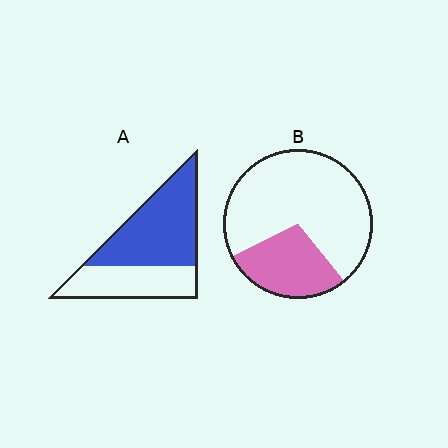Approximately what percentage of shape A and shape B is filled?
A is approximately 60% and B is approximately 30%.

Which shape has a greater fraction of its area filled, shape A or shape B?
Shape A.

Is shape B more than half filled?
No.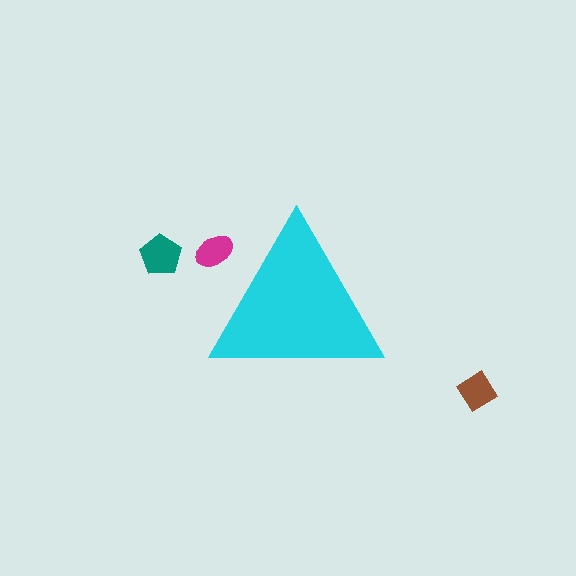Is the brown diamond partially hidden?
No, the brown diamond is fully visible.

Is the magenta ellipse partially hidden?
Yes, the magenta ellipse is partially hidden behind the cyan triangle.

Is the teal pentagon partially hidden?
No, the teal pentagon is fully visible.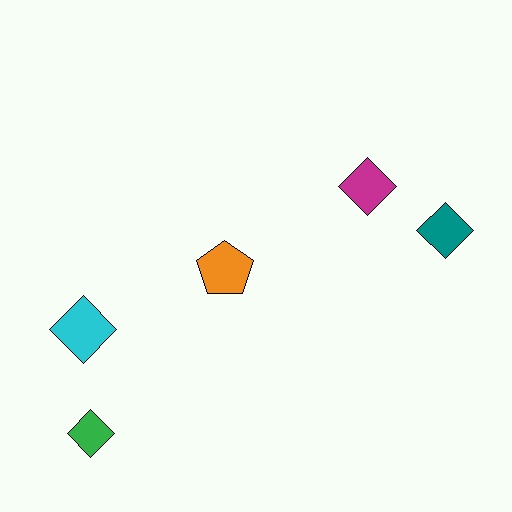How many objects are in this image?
There are 5 objects.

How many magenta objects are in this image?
There is 1 magenta object.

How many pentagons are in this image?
There is 1 pentagon.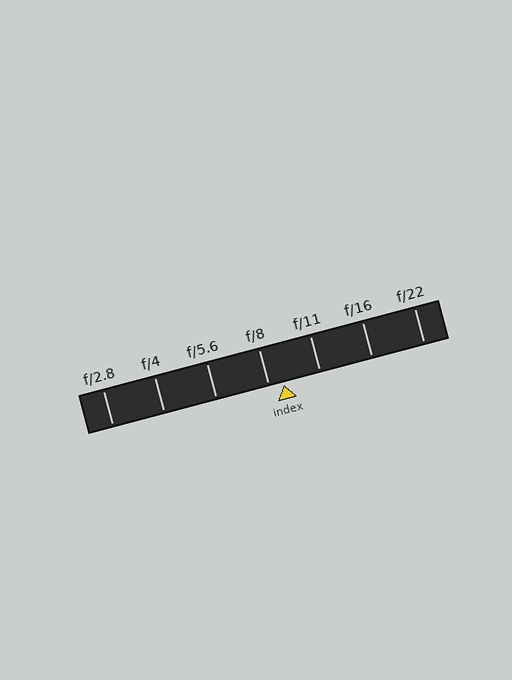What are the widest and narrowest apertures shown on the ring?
The widest aperture shown is f/2.8 and the narrowest is f/22.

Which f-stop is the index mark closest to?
The index mark is closest to f/8.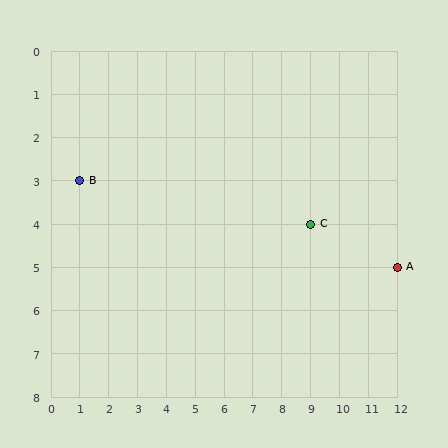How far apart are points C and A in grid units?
Points C and A are 3 columns and 1 row apart (about 3.2 grid units diagonally).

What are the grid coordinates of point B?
Point B is at grid coordinates (1, 3).